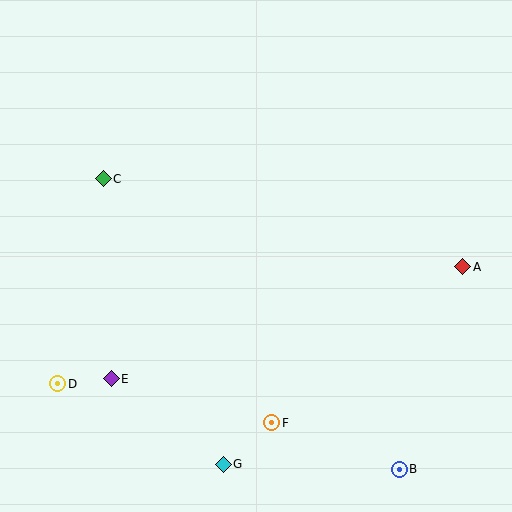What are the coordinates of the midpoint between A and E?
The midpoint between A and E is at (287, 323).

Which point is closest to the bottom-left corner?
Point D is closest to the bottom-left corner.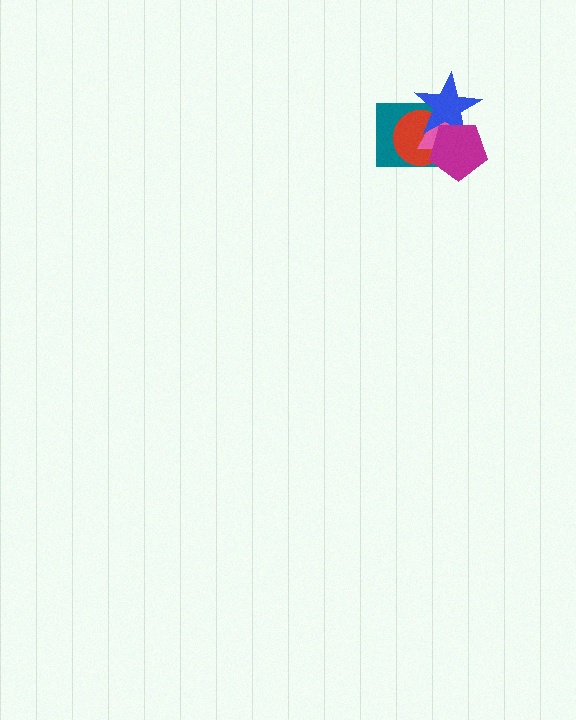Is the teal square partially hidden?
Yes, it is partially covered by another shape.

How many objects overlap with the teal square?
4 objects overlap with the teal square.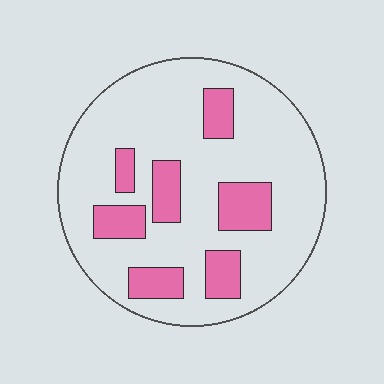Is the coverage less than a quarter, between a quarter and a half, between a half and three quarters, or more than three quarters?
Less than a quarter.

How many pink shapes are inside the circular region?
7.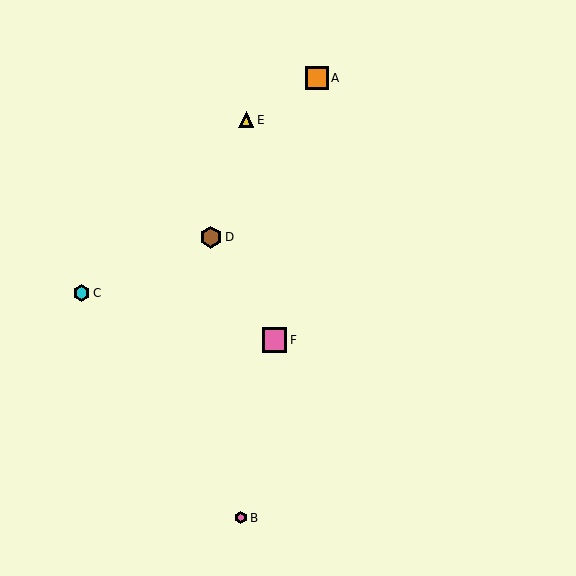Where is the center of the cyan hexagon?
The center of the cyan hexagon is at (82, 293).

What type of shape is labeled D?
Shape D is a brown hexagon.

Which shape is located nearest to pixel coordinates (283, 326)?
The pink square (labeled F) at (275, 340) is nearest to that location.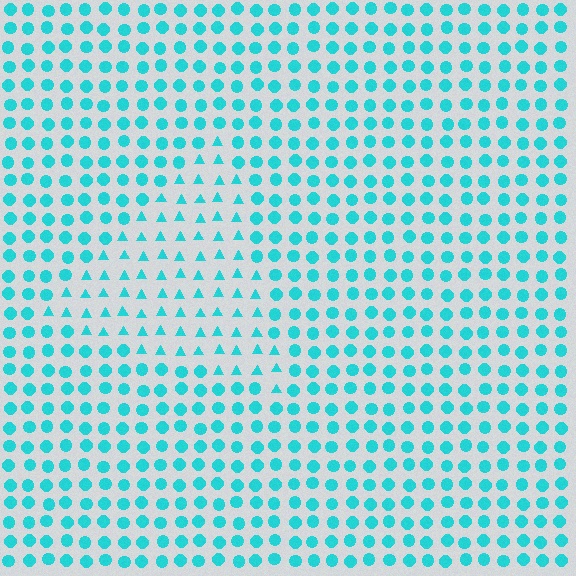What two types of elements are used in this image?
The image uses triangles inside the triangle region and circles outside it.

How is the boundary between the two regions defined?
The boundary is defined by a change in element shape: triangles inside vs. circles outside. All elements share the same color and spacing.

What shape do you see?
I see a triangle.